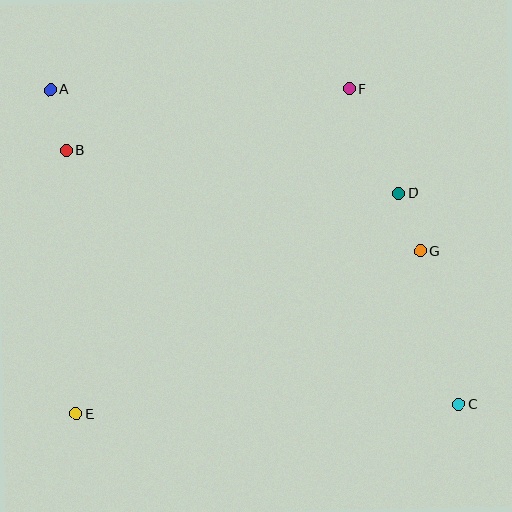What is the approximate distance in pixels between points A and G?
The distance between A and G is approximately 403 pixels.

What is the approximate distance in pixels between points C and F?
The distance between C and F is approximately 334 pixels.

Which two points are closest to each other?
Points D and G are closest to each other.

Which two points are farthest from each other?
Points A and C are farthest from each other.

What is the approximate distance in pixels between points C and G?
The distance between C and G is approximately 158 pixels.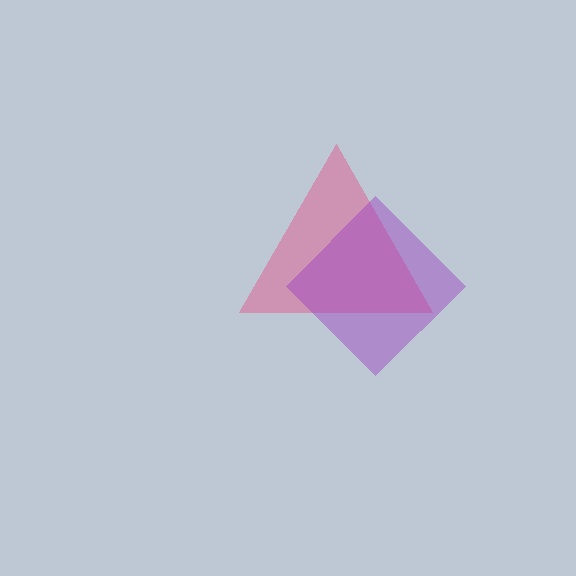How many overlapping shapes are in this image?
There are 2 overlapping shapes in the image.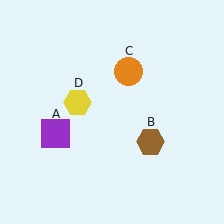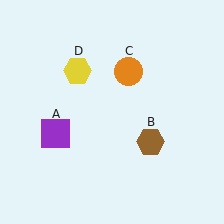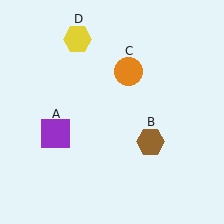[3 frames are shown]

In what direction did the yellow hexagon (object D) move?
The yellow hexagon (object D) moved up.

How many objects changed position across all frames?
1 object changed position: yellow hexagon (object D).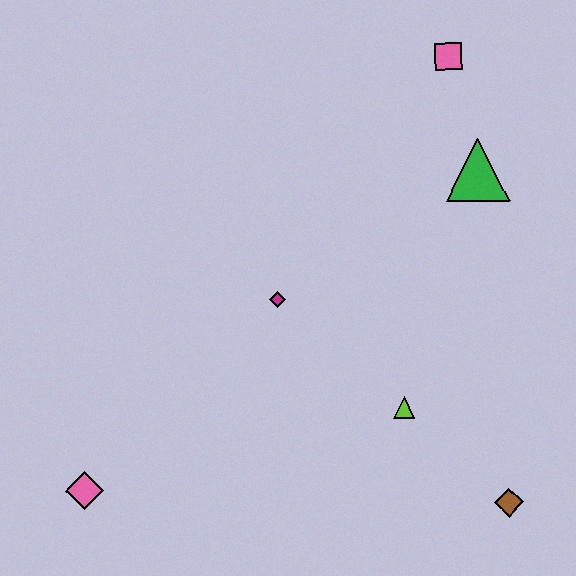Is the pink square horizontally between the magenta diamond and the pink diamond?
No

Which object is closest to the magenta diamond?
The lime triangle is closest to the magenta diamond.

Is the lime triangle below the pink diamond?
No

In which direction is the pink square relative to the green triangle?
The pink square is above the green triangle.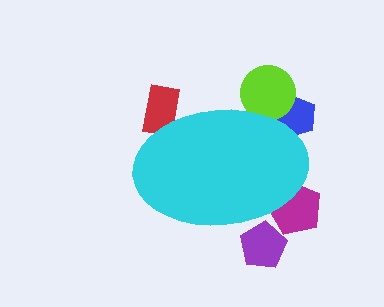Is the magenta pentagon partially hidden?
Yes, the magenta pentagon is partially hidden behind the cyan ellipse.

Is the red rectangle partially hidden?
Yes, the red rectangle is partially hidden behind the cyan ellipse.